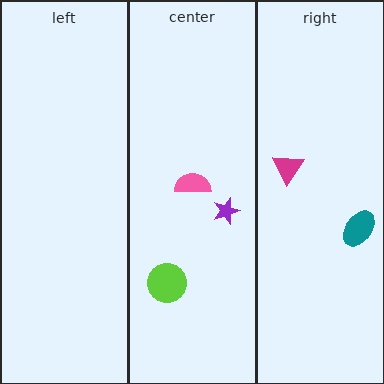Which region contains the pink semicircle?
The center region.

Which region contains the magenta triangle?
The right region.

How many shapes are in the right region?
2.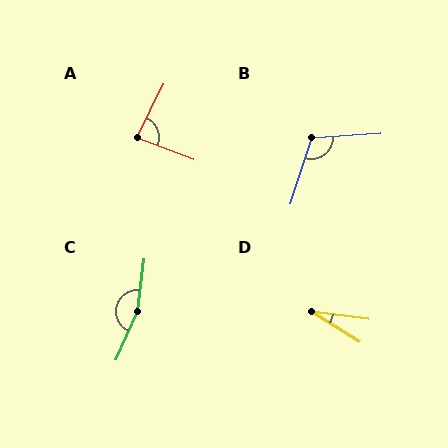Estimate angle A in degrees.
Approximately 85 degrees.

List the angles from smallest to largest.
D (25°), A (85°), B (112°), C (163°).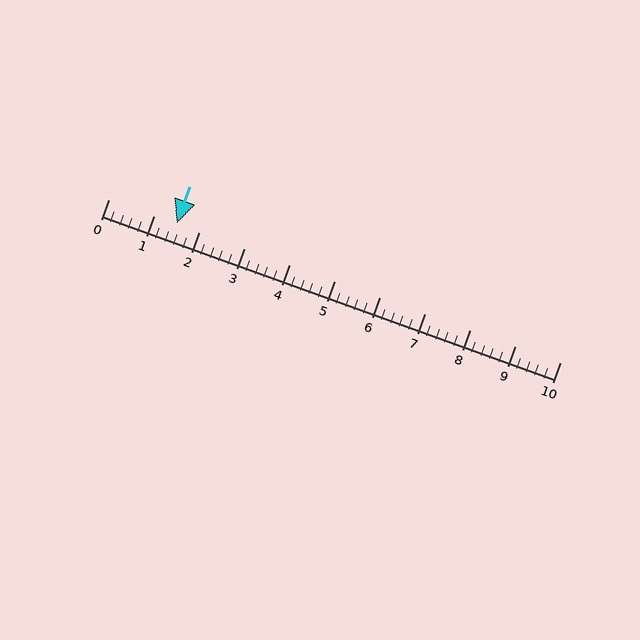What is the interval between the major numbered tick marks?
The major tick marks are spaced 1 units apart.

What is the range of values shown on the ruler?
The ruler shows values from 0 to 10.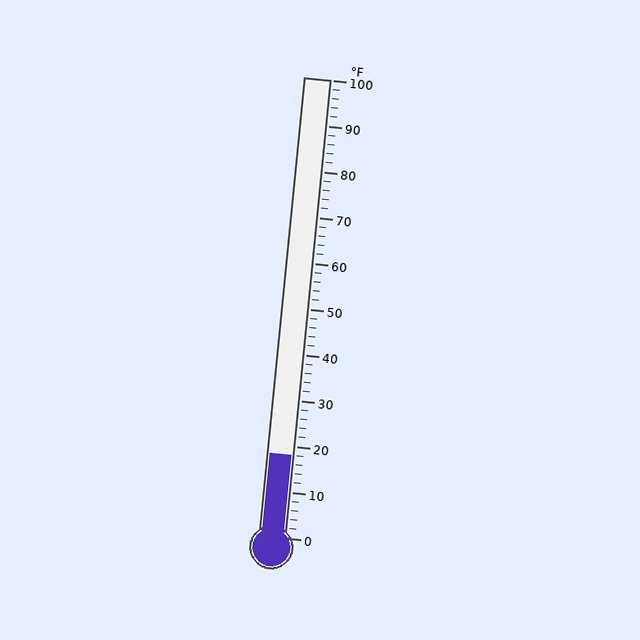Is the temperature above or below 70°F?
The temperature is below 70°F.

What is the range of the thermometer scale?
The thermometer scale ranges from 0°F to 100°F.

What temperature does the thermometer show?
The thermometer shows approximately 18°F.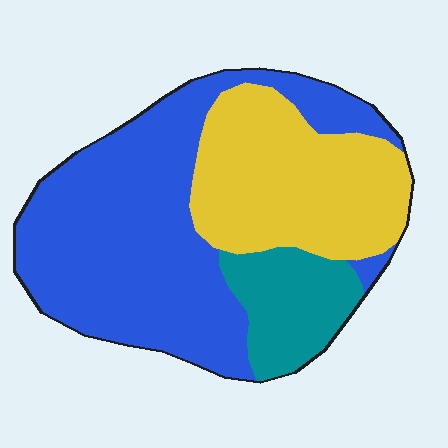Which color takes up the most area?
Blue, at roughly 55%.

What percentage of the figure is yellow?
Yellow takes up about one third (1/3) of the figure.